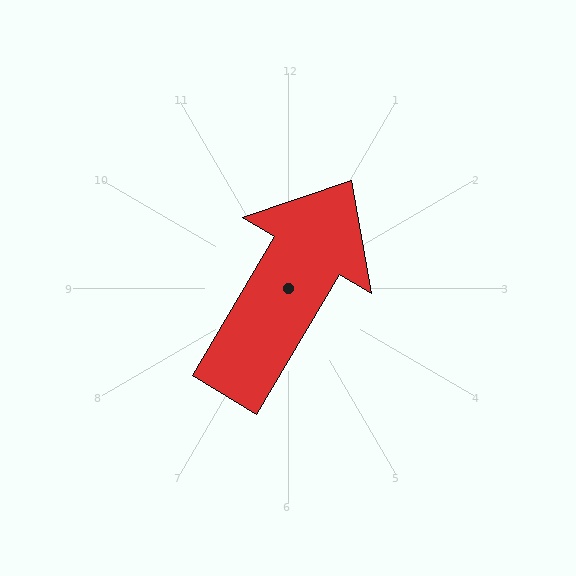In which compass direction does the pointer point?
Northeast.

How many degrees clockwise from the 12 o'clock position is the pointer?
Approximately 31 degrees.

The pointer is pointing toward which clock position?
Roughly 1 o'clock.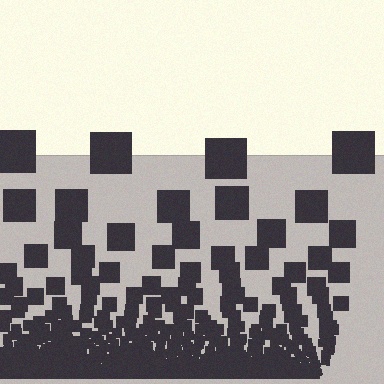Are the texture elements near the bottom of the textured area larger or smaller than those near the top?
Smaller. The gradient is inverted — elements near the bottom are smaller and denser.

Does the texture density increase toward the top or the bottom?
Density increases toward the bottom.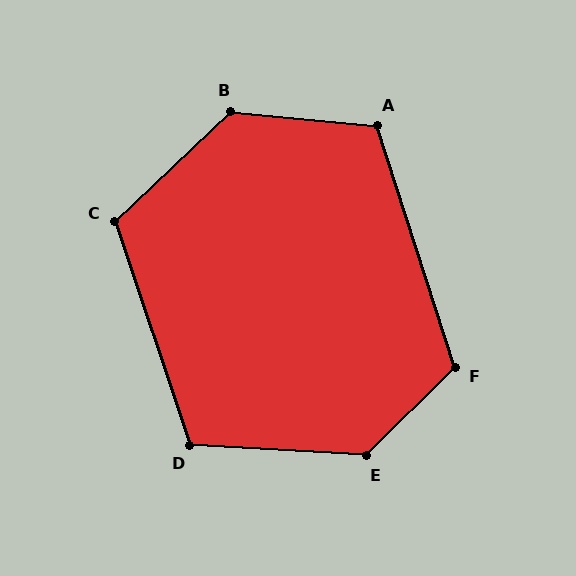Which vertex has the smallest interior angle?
D, at approximately 112 degrees.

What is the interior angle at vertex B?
Approximately 131 degrees (obtuse).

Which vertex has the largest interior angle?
E, at approximately 132 degrees.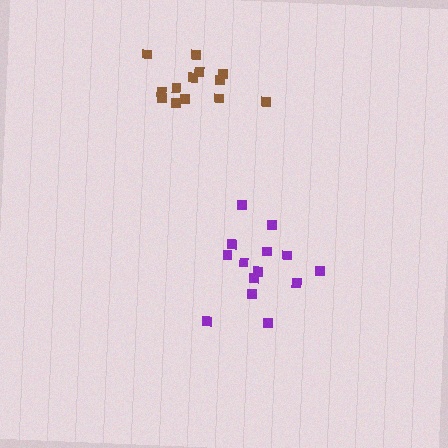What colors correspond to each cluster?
The clusters are colored: purple, brown.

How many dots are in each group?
Group 1: 14 dots, Group 2: 13 dots (27 total).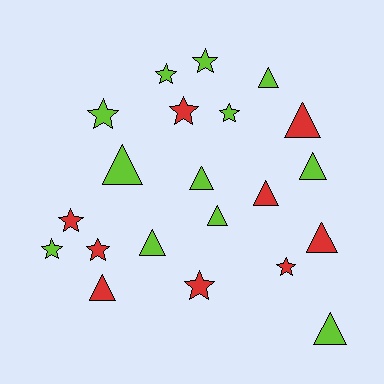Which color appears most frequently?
Lime, with 12 objects.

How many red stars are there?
There are 5 red stars.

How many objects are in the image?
There are 21 objects.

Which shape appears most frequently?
Triangle, with 11 objects.